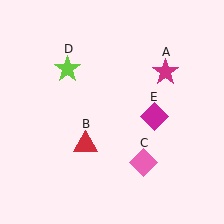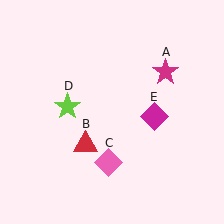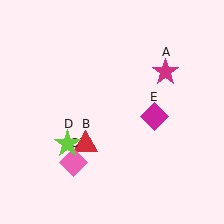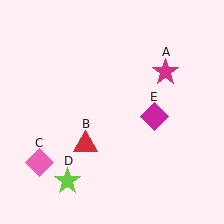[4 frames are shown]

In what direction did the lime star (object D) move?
The lime star (object D) moved down.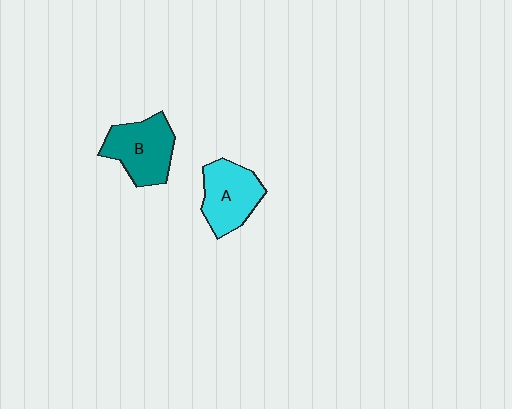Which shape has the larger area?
Shape B (teal).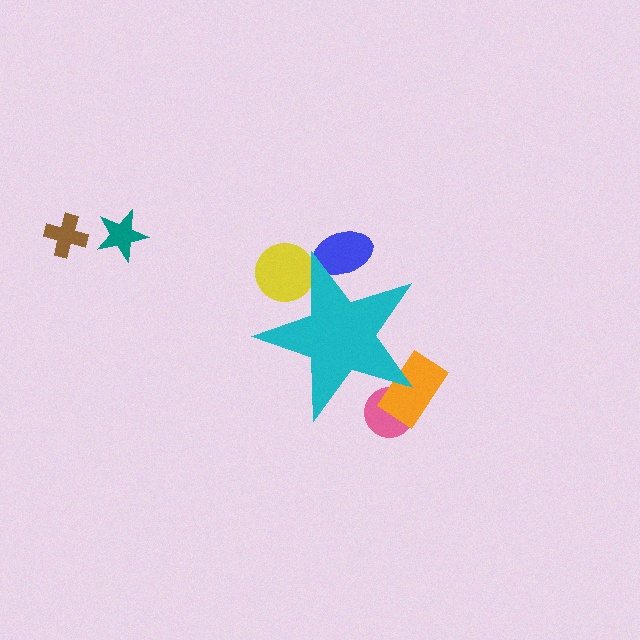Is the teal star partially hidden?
No, the teal star is fully visible.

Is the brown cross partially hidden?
No, the brown cross is fully visible.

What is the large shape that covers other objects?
A cyan star.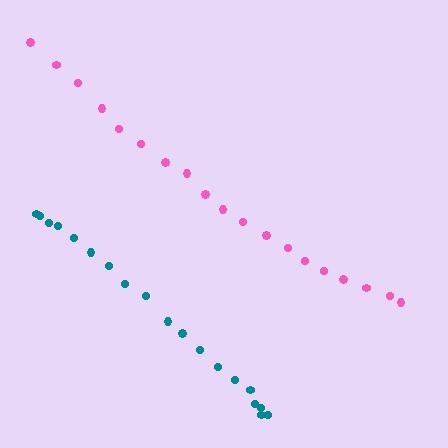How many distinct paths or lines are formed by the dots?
There are 2 distinct paths.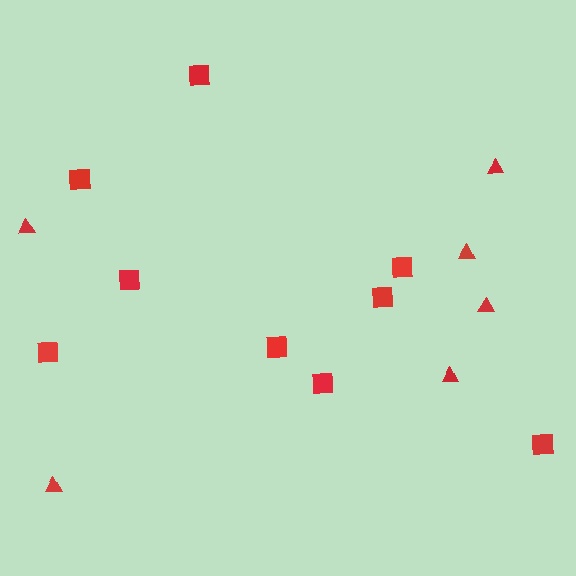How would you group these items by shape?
There are 2 groups: one group of squares (9) and one group of triangles (6).